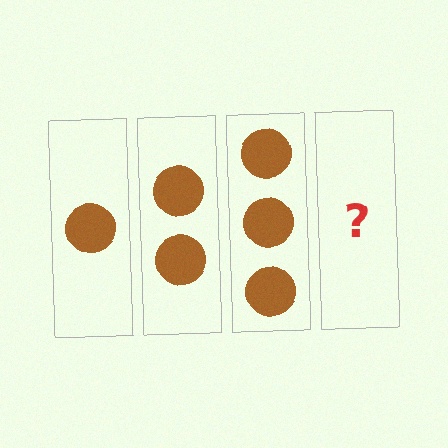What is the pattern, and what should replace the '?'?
The pattern is that each step adds one more circle. The '?' should be 4 circles.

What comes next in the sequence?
The next element should be 4 circles.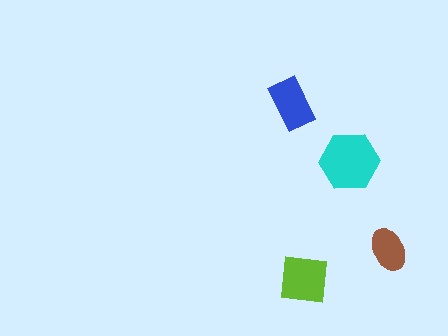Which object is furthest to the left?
The blue rectangle is leftmost.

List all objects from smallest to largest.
The brown ellipse, the blue rectangle, the lime square, the cyan hexagon.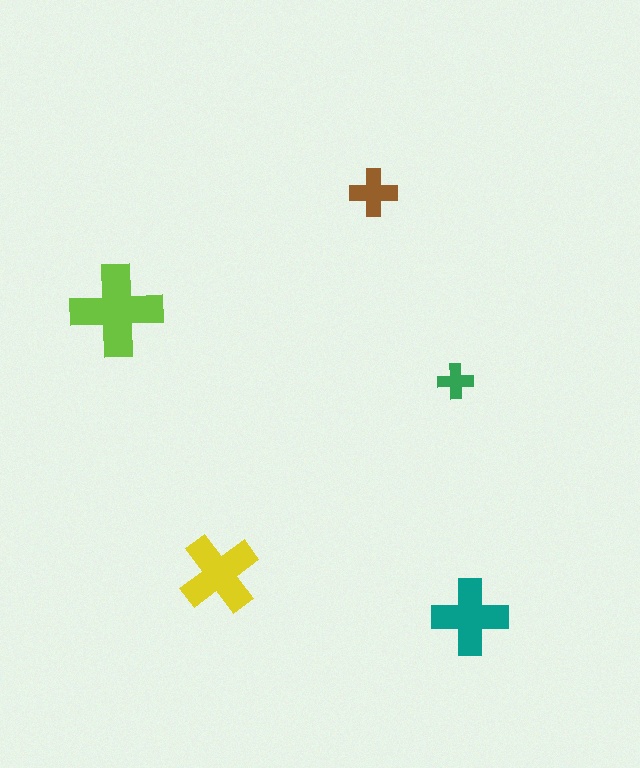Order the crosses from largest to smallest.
the lime one, the yellow one, the teal one, the brown one, the green one.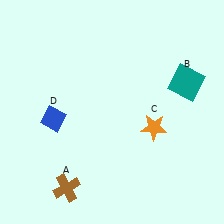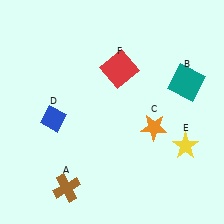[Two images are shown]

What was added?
A yellow star (E), a red square (F) were added in Image 2.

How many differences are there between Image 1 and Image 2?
There are 2 differences between the two images.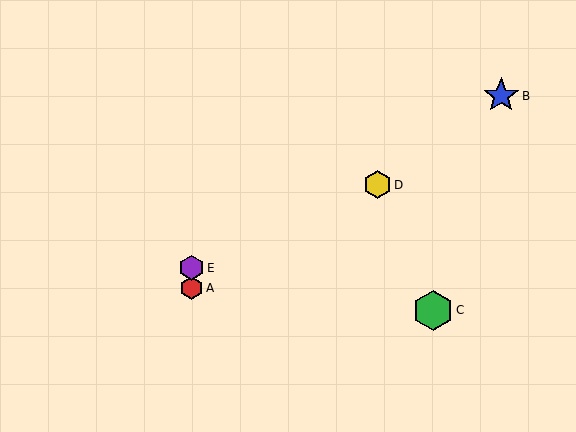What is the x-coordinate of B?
Object B is at x≈501.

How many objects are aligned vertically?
2 objects (A, E) are aligned vertically.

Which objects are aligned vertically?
Objects A, E are aligned vertically.